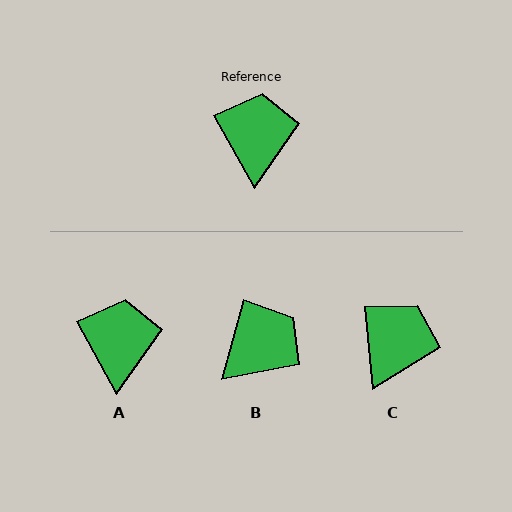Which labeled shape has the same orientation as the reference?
A.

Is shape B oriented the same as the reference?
No, it is off by about 44 degrees.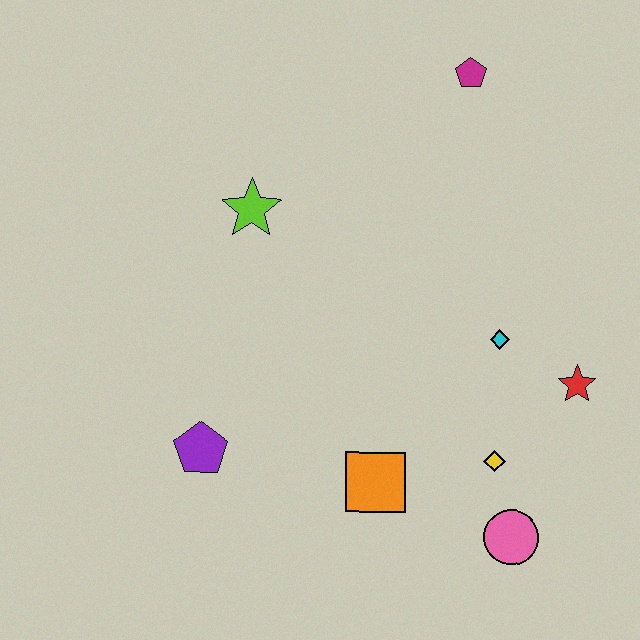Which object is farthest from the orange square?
The magenta pentagon is farthest from the orange square.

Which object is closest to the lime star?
The purple pentagon is closest to the lime star.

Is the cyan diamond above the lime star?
No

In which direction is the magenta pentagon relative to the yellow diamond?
The magenta pentagon is above the yellow diamond.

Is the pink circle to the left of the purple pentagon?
No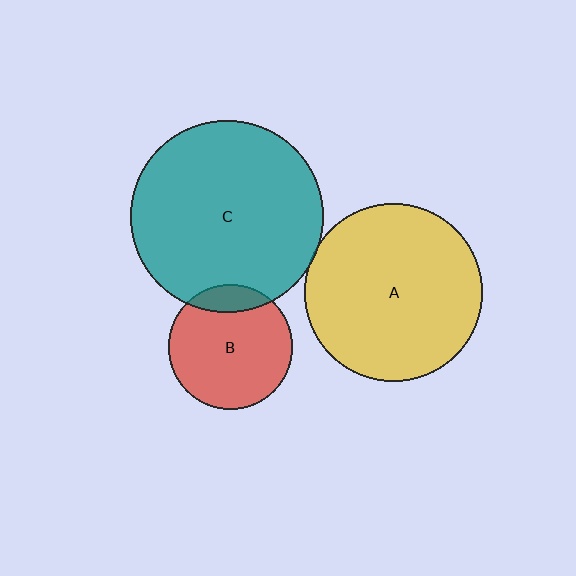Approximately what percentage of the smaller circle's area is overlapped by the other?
Approximately 5%.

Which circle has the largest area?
Circle C (teal).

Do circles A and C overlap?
Yes.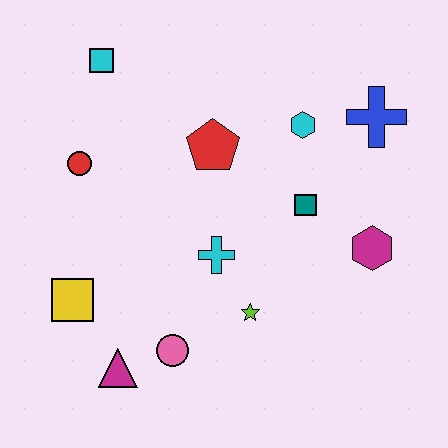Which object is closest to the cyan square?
The red circle is closest to the cyan square.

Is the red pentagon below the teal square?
No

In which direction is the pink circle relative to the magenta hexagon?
The pink circle is to the left of the magenta hexagon.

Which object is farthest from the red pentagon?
The magenta triangle is farthest from the red pentagon.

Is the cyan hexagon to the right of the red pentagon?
Yes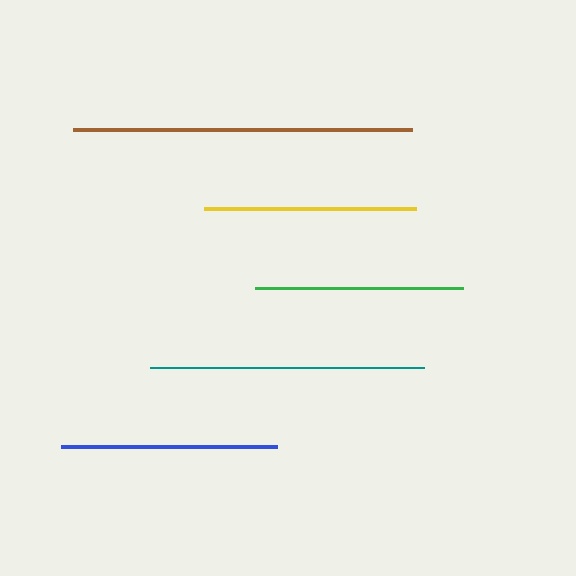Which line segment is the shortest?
The green line is the shortest at approximately 208 pixels.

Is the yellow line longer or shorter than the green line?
The yellow line is longer than the green line.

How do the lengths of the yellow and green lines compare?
The yellow and green lines are approximately the same length.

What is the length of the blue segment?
The blue segment is approximately 216 pixels long.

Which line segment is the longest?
The brown line is the longest at approximately 339 pixels.